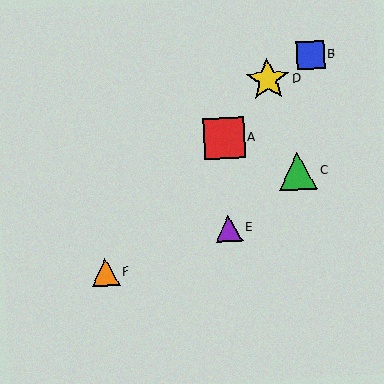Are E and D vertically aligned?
No, E is at x≈229 and D is at x≈268.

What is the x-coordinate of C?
Object C is at x≈298.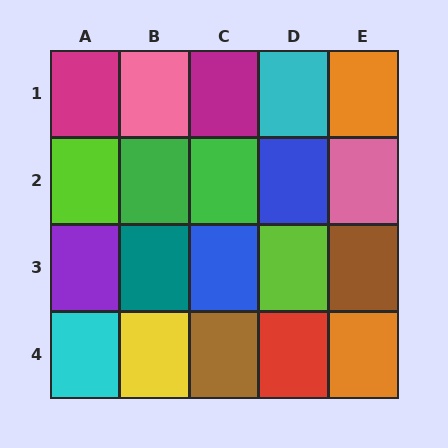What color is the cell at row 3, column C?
Blue.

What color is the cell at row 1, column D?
Cyan.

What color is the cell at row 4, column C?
Brown.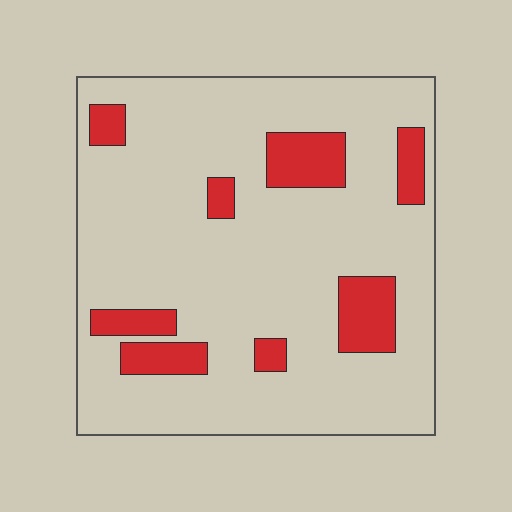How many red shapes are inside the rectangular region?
8.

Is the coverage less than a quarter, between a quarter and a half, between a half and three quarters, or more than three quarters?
Less than a quarter.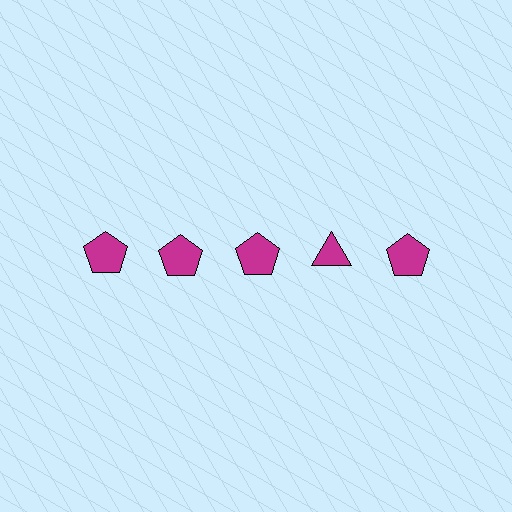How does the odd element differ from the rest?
It has a different shape: triangle instead of pentagon.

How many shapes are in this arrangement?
There are 5 shapes arranged in a grid pattern.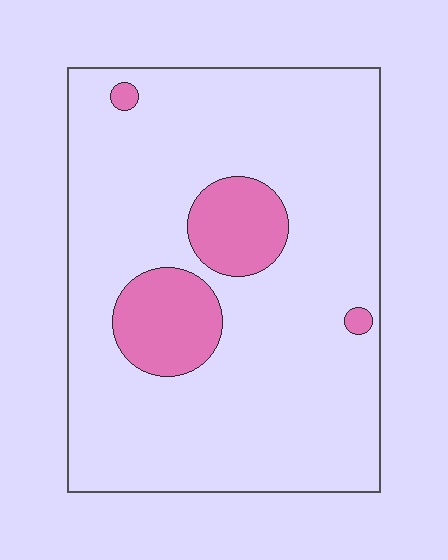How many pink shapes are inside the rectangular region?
4.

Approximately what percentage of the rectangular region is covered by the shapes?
Approximately 15%.